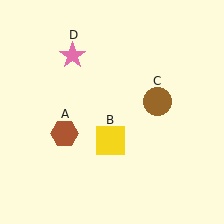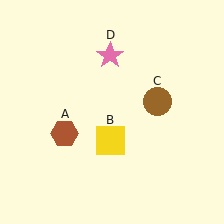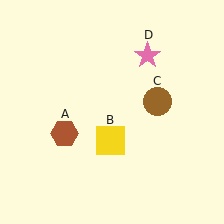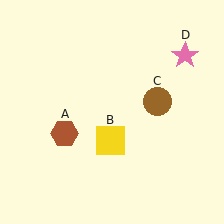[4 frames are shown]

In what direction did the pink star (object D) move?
The pink star (object D) moved right.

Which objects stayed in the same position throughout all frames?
Brown hexagon (object A) and yellow square (object B) and brown circle (object C) remained stationary.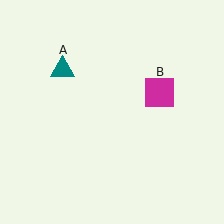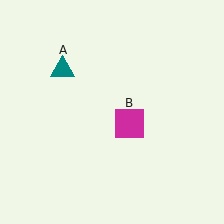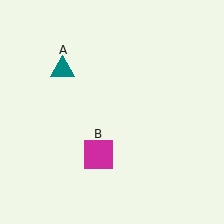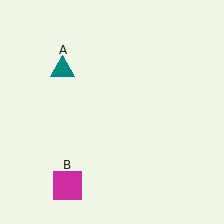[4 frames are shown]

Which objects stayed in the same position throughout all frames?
Teal triangle (object A) remained stationary.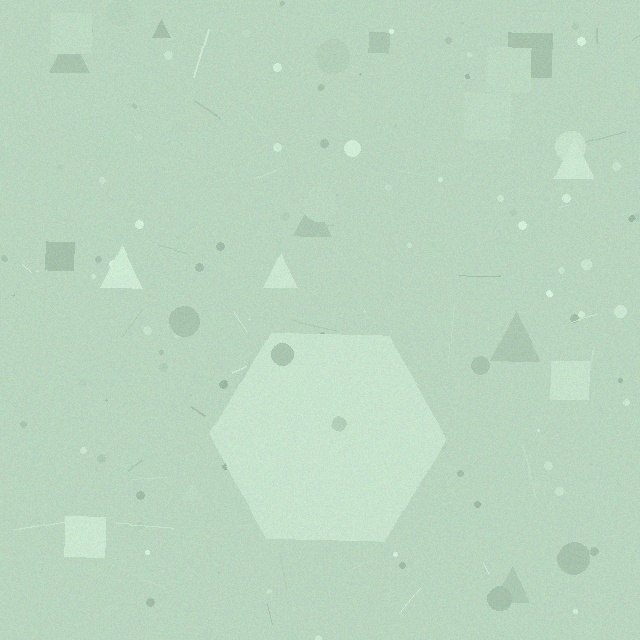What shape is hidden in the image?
A hexagon is hidden in the image.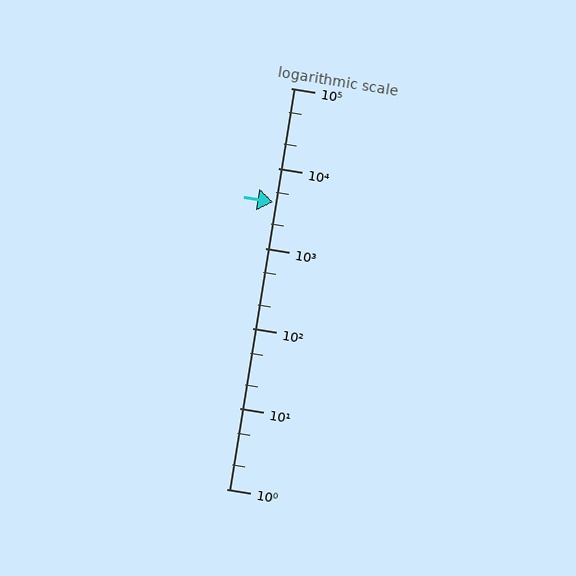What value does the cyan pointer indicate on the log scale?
The pointer indicates approximately 3800.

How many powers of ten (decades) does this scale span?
The scale spans 5 decades, from 1 to 100000.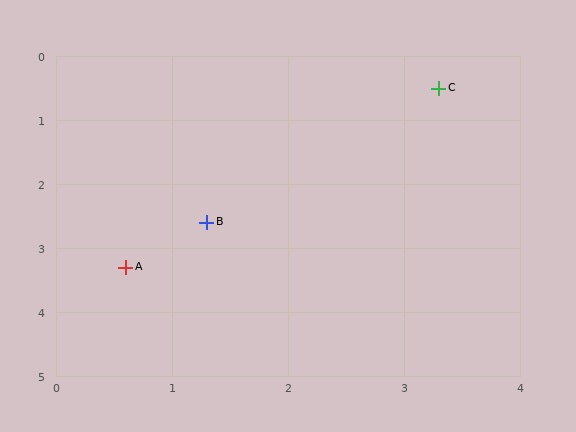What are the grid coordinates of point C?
Point C is at approximately (3.3, 0.5).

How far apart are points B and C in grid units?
Points B and C are about 2.9 grid units apart.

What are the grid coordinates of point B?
Point B is at approximately (1.3, 2.6).